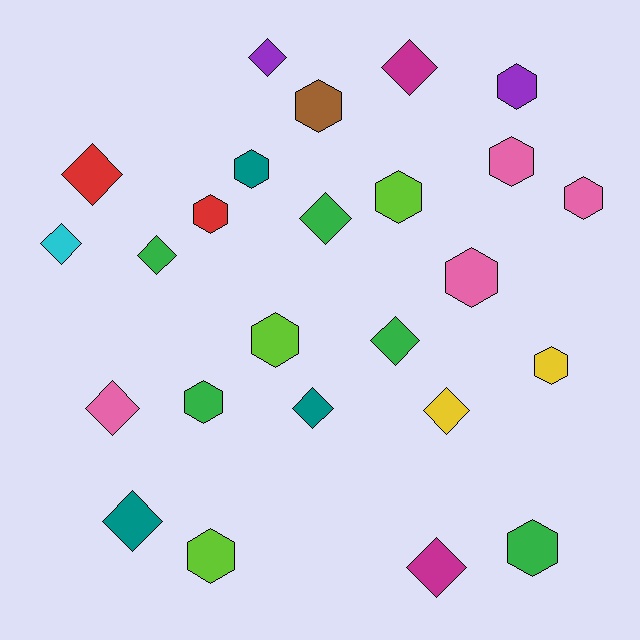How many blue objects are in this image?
There are no blue objects.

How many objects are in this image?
There are 25 objects.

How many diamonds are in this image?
There are 12 diamonds.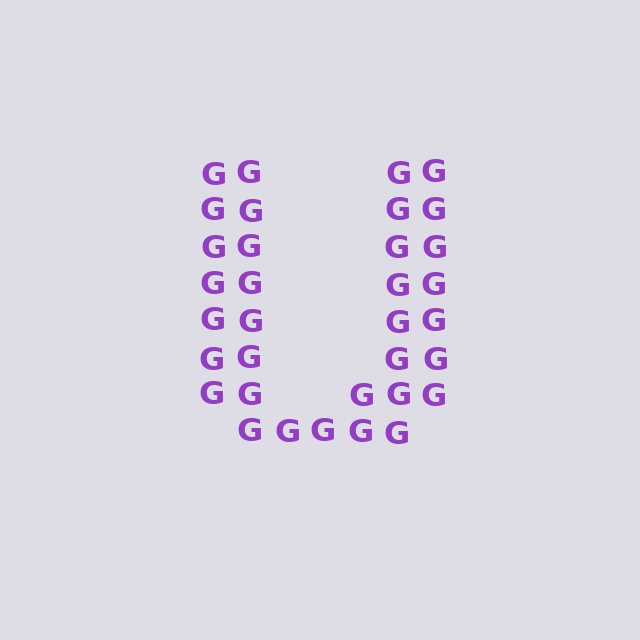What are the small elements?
The small elements are letter G's.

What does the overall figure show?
The overall figure shows the letter U.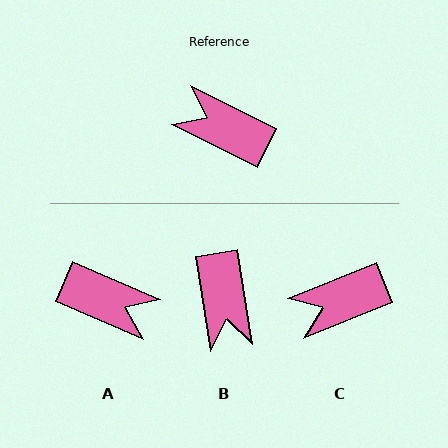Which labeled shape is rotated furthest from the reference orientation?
A, about 176 degrees away.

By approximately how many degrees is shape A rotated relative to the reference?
Approximately 176 degrees clockwise.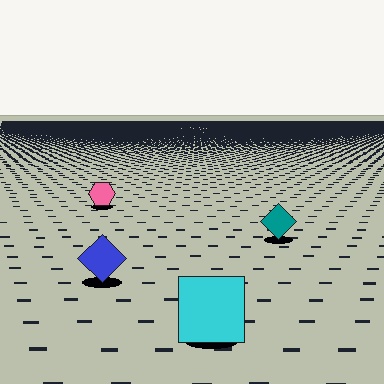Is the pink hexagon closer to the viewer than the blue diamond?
No. The blue diamond is closer — you can tell from the texture gradient: the ground texture is coarser near it.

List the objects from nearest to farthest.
From nearest to farthest: the cyan square, the blue diamond, the teal diamond, the pink hexagon.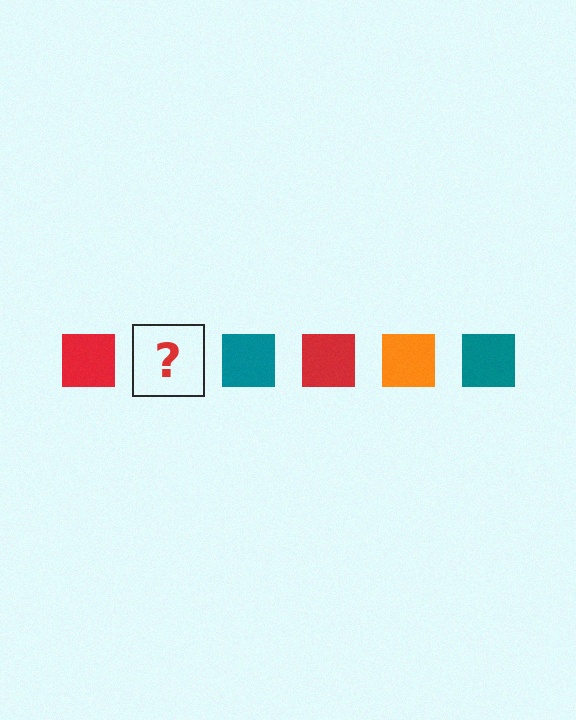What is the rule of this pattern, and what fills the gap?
The rule is that the pattern cycles through red, orange, teal squares. The gap should be filled with an orange square.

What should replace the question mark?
The question mark should be replaced with an orange square.